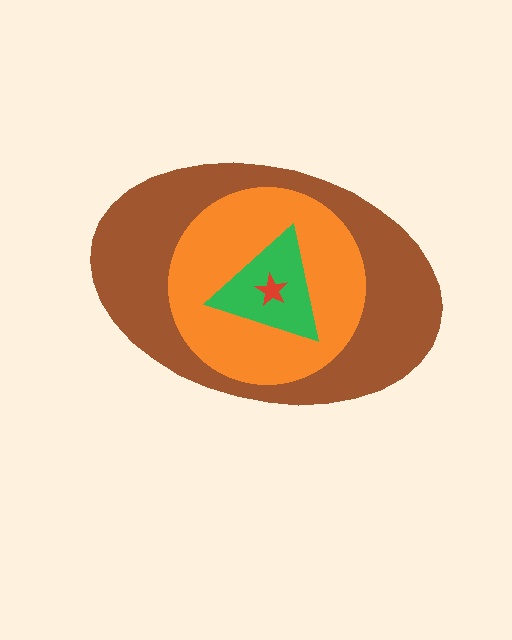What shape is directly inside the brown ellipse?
The orange circle.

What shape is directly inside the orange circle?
The green triangle.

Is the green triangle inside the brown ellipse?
Yes.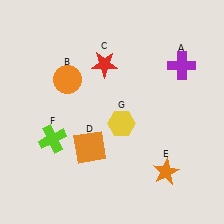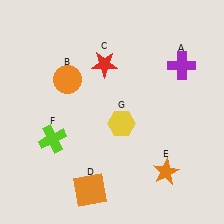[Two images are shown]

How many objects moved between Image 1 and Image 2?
1 object moved between the two images.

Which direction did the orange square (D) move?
The orange square (D) moved down.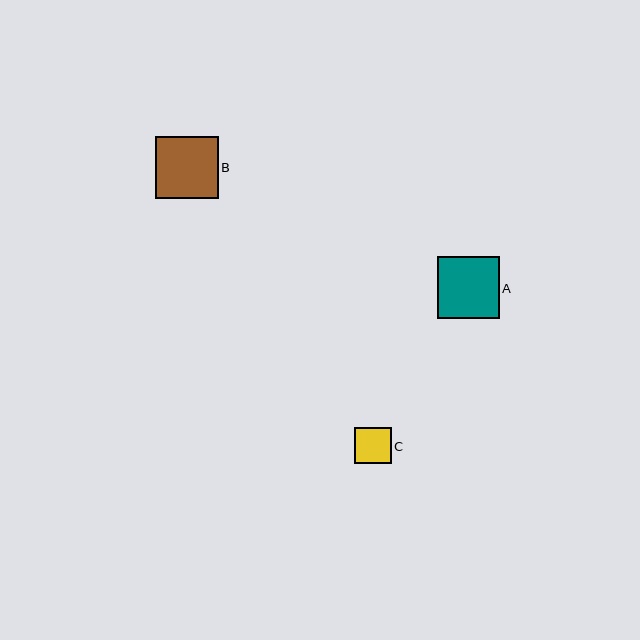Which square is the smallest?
Square C is the smallest with a size of approximately 36 pixels.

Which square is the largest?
Square B is the largest with a size of approximately 63 pixels.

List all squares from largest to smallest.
From largest to smallest: B, A, C.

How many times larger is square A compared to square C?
Square A is approximately 1.7 times the size of square C.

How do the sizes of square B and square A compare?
Square B and square A are approximately the same size.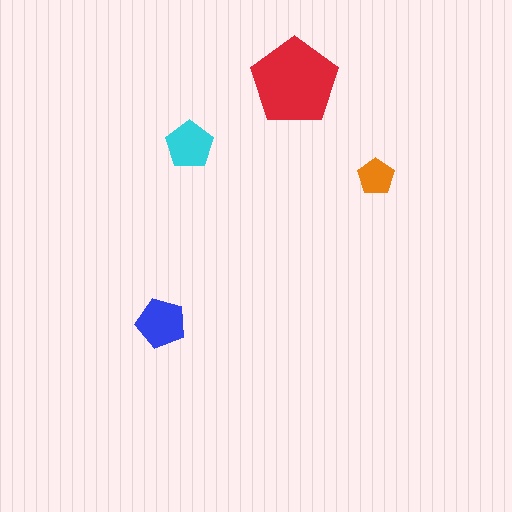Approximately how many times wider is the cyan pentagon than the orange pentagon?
About 1.5 times wider.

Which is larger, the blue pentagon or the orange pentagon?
The blue one.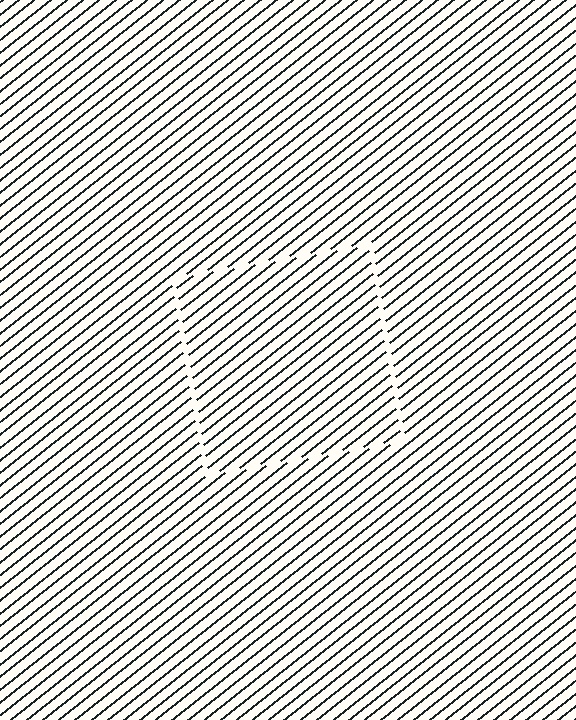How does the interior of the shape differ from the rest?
The interior of the shape contains the same grating, shifted by half a period — the contour is defined by the phase discontinuity where line-ends from the inner and outer gratings abut.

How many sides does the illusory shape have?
4 sides — the line-ends trace a square.